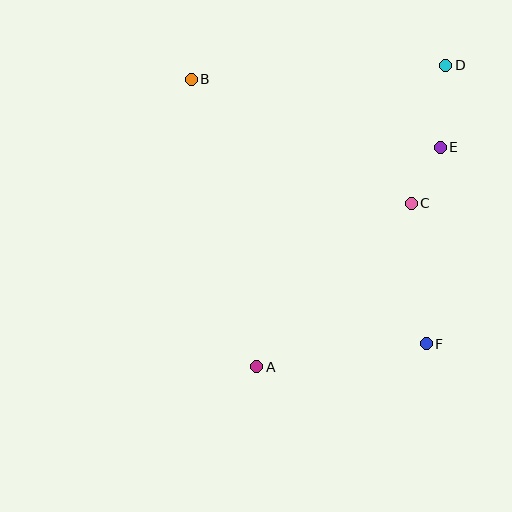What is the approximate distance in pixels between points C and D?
The distance between C and D is approximately 142 pixels.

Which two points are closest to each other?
Points C and E are closest to each other.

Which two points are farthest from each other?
Points A and D are farthest from each other.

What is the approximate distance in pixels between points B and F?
The distance between B and F is approximately 354 pixels.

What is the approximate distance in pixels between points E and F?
The distance between E and F is approximately 197 pixels.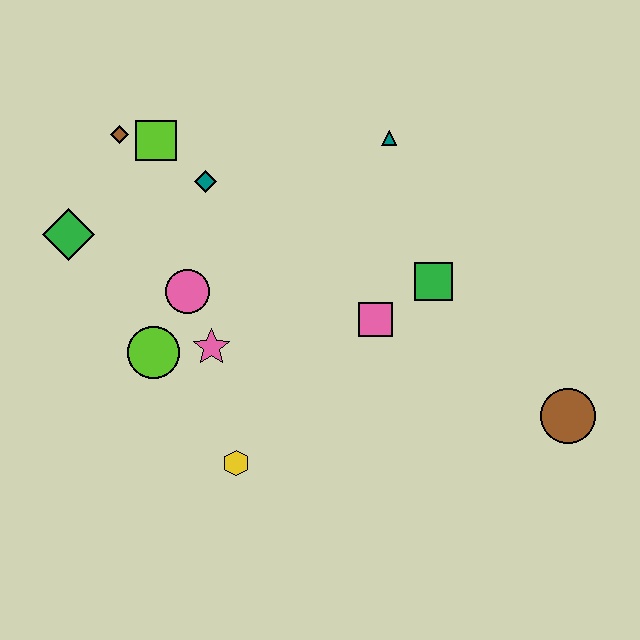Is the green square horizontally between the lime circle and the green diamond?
No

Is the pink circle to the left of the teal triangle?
Yes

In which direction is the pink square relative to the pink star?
The pink square is to the right of the pink star.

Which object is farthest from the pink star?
The brown circle is farthest from the pink star.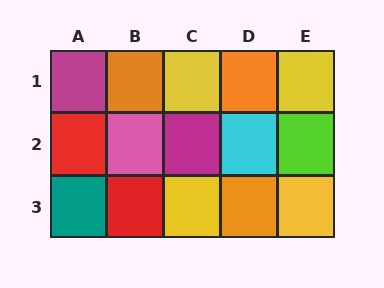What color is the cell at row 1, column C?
Yellow.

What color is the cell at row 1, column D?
Orange.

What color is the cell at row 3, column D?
Orange.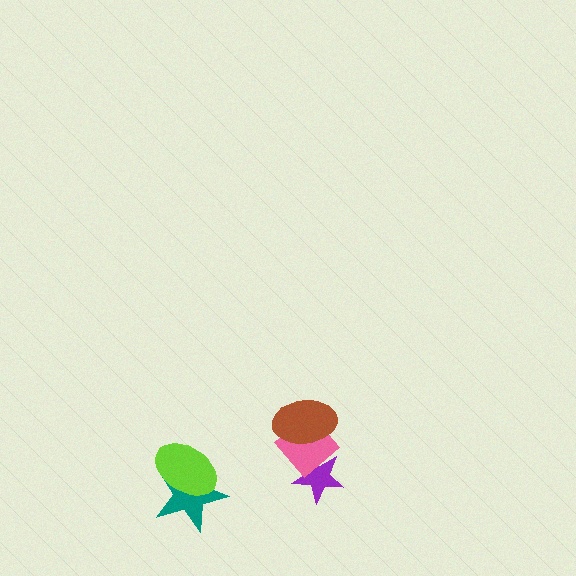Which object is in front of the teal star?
The lime ellipse is in front of the teal star.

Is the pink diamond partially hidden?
Yes, it is partially covered by another shape.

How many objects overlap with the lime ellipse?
1 object overlaps with the lime ellipse.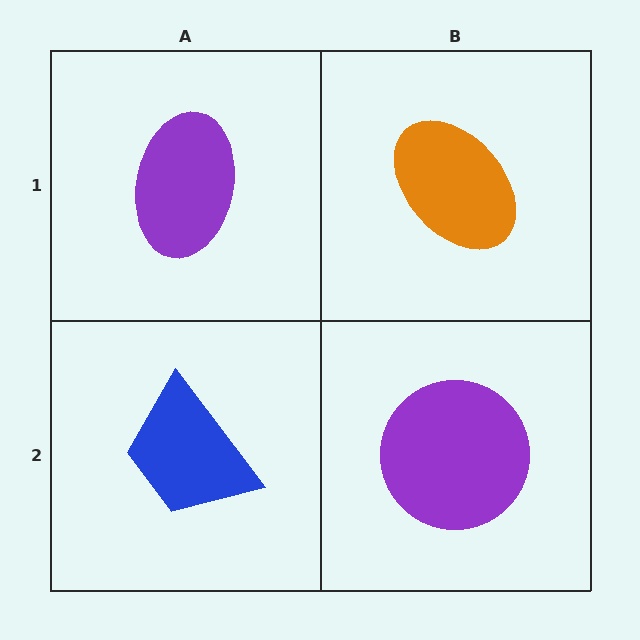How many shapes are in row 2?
2 shapes.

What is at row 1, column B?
An orange ellipse.